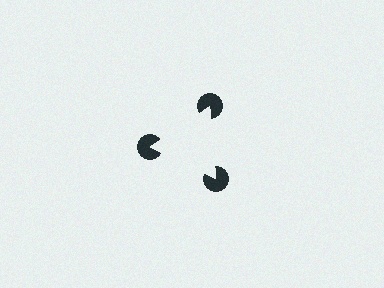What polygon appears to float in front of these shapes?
An illusory triangle — its edges are inferred from the aligned wedge cuts in the pac-man discs, not physically drawn.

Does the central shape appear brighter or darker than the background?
It typically appears slightly brighter than the background, even though no actual brightness change is drawn.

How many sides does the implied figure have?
3 sides.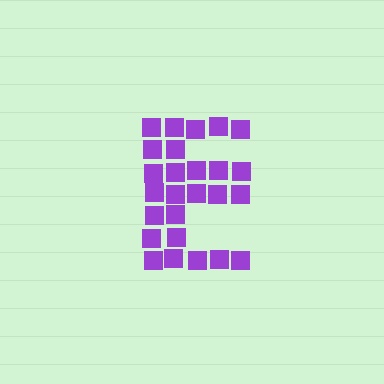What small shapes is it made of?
It is made of small squares.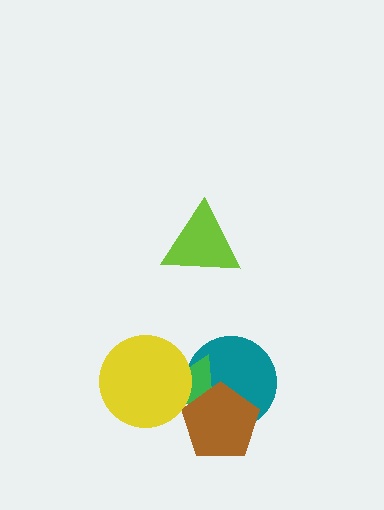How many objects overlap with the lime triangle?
0 objects overlap with the lime triangle.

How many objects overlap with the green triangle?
3 objects overlap with the green triangle.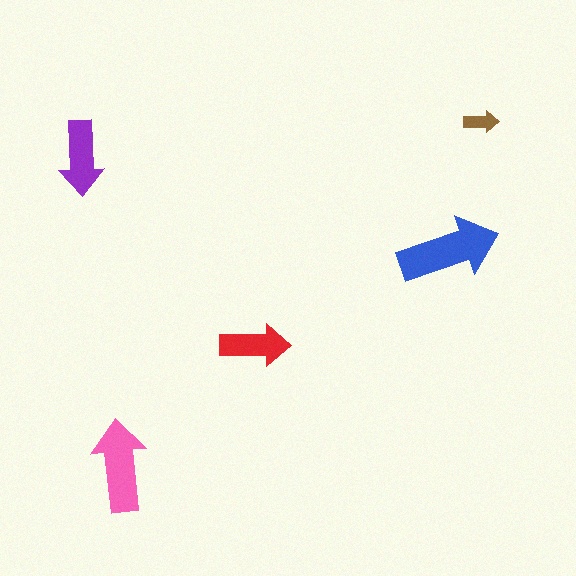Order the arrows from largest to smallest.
the blue one, the pink one, the purple one, the red one, the brown one.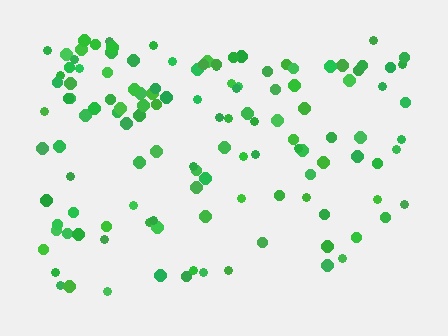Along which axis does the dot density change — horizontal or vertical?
Vertical.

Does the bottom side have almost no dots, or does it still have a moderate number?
Still a moderate number, just noticeably fewer than the top.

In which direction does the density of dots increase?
From bottom to top, with the top side densest.